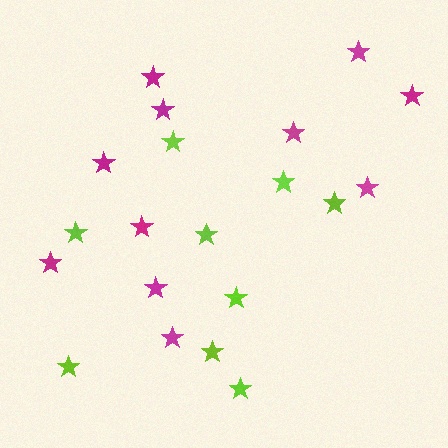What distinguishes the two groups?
There are 2 groups: one group of magenta stars (11) and one group of lime stars (9).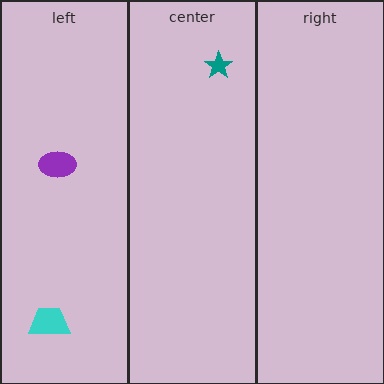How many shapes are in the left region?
2.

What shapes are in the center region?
The teal star.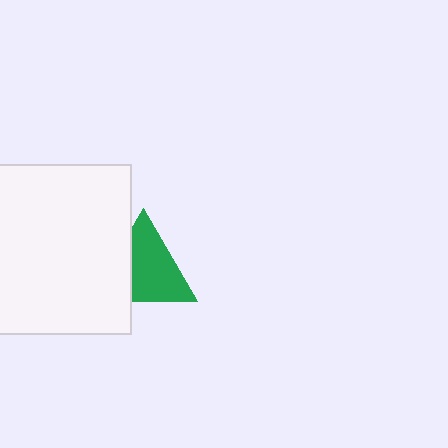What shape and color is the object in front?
The object in front is a white square.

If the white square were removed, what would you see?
You would see the complete green triangle.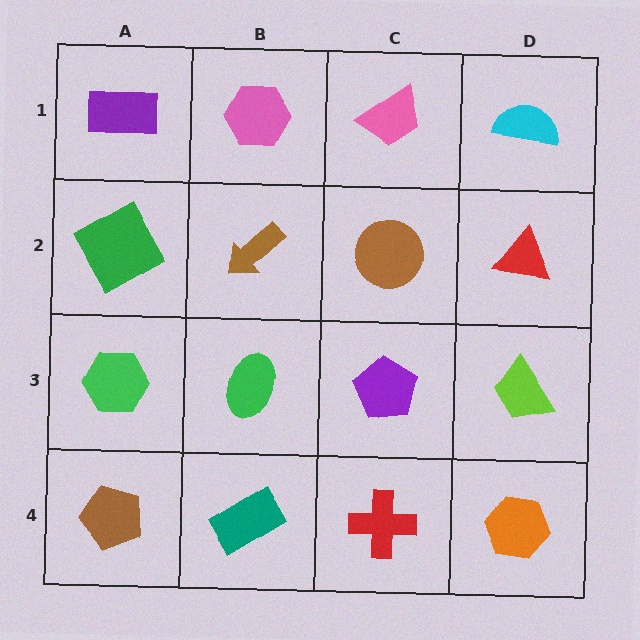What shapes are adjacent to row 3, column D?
A red triangle (row 2, column D), an orange hexagon (row 4, column D), a purple pentagon (row 3, column C).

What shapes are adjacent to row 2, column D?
A cyan semicircle (row 1, column D), a lime trapezoid (row 3, column D), a brown circle (row 2, column C).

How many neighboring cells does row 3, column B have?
4.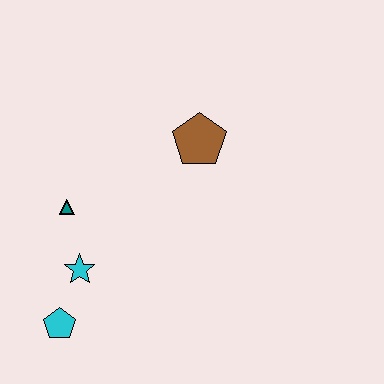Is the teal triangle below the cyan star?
No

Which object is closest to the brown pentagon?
The teal triangle is closest to the brown pentagon.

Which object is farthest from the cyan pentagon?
The brown pentagon is farthest from the cyan pentagon.